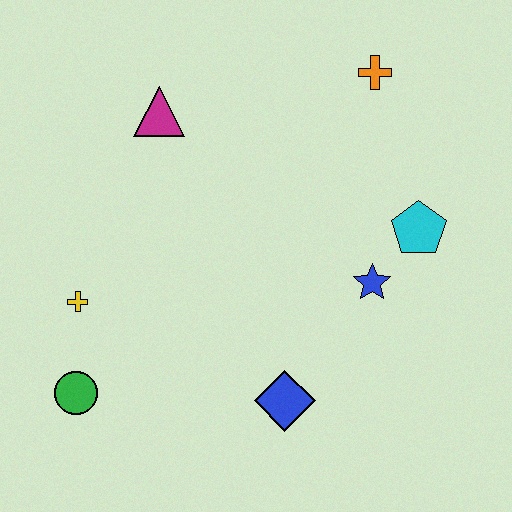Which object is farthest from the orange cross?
The green circle is farthest from the orange cross.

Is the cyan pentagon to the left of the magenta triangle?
No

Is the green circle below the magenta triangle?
Yes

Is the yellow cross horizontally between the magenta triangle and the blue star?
No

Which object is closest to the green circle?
The yellow cross is closest to the green circle.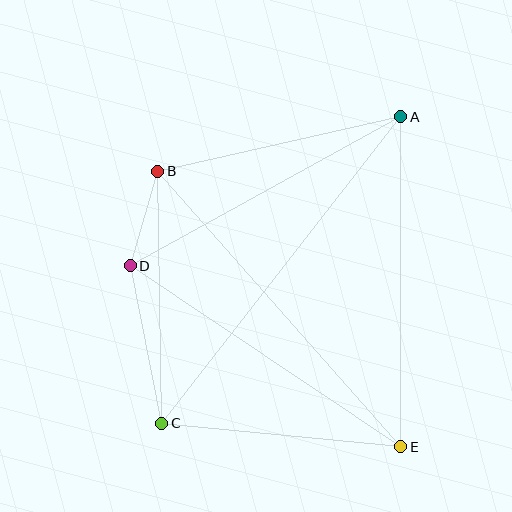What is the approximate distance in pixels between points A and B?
The distance between A and B is approximately 249 pixels.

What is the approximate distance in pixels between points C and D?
The distance between C and D is approximately 161 pixels.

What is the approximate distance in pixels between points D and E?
The distance between D and E is approximately 325 pixels.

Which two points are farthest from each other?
Points A and C are farthest from each other.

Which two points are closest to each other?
Points B and D are closest to each other.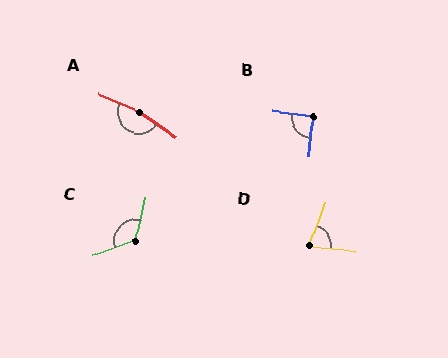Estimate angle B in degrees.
Approximately 92 degrees.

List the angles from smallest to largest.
D (75°), B (92°), C (124°), A (170°).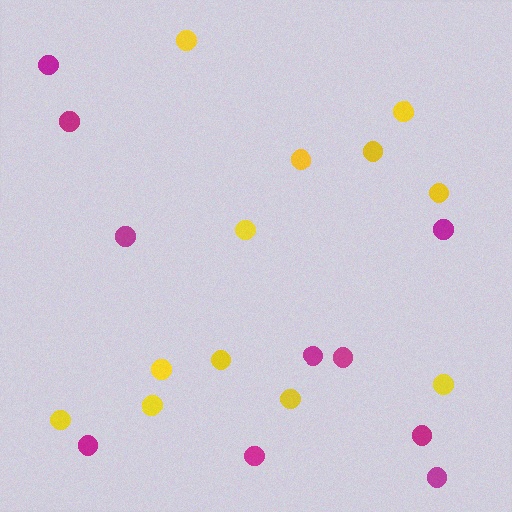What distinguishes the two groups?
There are 2 groups: one group of magenta circles (10) and one group of yellow circles (12).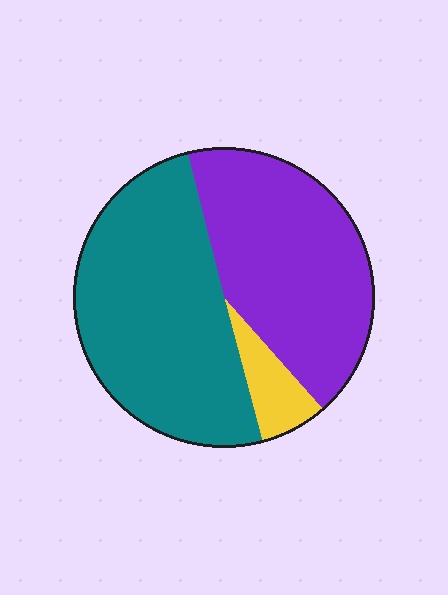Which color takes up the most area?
Teal, at roughly 50%.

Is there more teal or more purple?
Teal.